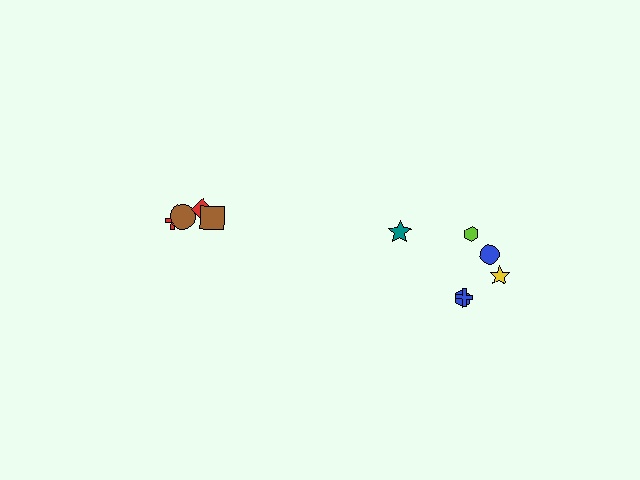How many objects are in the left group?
There are 4 objects.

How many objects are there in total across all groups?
There are 10 objects.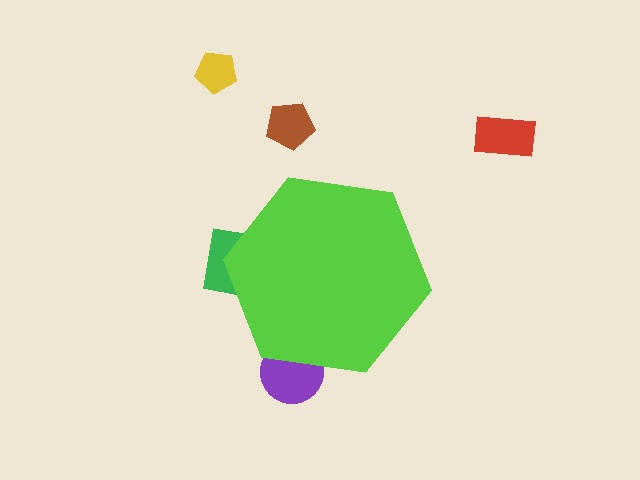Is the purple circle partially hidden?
Yes, the purple circle is partially hidden behind the lime hexagon.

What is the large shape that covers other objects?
A lime hexagon.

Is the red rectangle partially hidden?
No, the red rectangle is fully visible.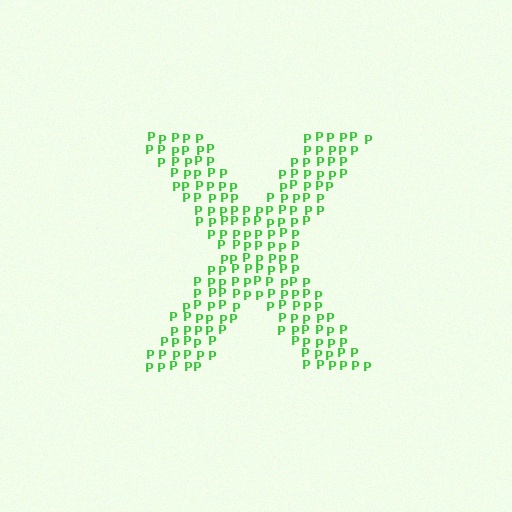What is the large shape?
The large shape is the letter X.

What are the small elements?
The small elements are letter P's.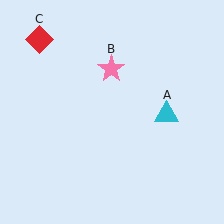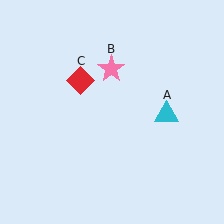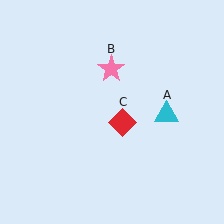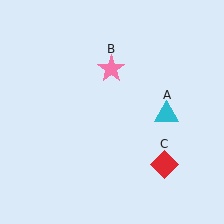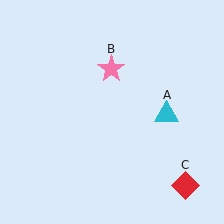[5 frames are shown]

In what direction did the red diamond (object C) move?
The red diamond (object C) moved down and to the right.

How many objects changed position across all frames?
1 object changed position: red diamond (object C).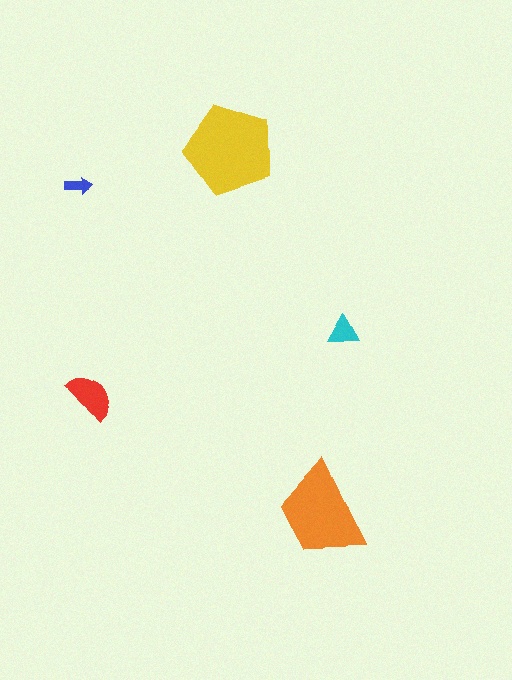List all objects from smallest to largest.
The blue arrow, the cyan triangle, the red semicircle, the orange trapezoid, the yellow pentagon.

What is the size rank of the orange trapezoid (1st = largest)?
2nd.